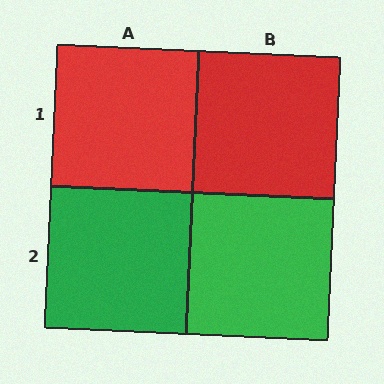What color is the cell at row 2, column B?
Green.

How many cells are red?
2 cells are red.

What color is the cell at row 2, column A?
Green.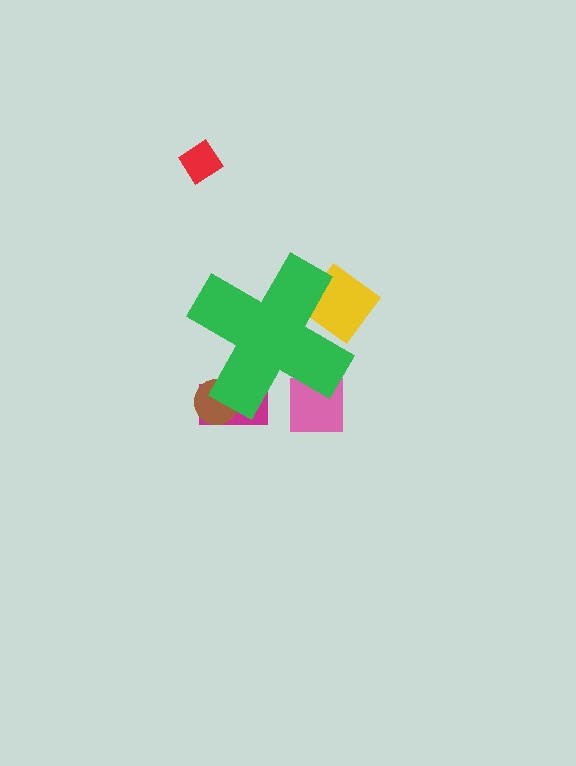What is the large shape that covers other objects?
A green cross.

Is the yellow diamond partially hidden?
Yes, the yellow diamond is partially hidden behind the green cross.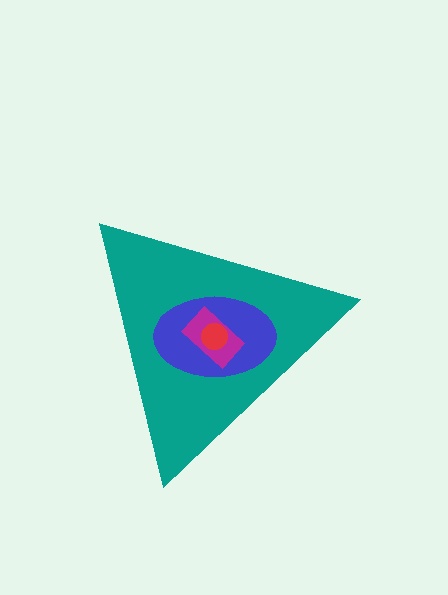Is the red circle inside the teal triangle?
Yes.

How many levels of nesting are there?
4.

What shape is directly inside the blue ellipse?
The magenta rectangle.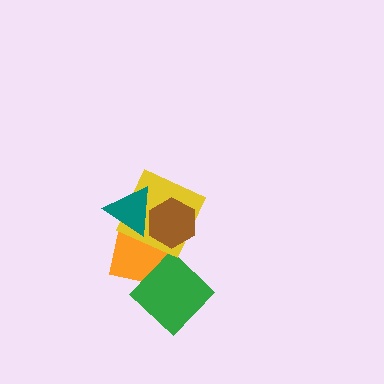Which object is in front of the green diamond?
The yellow diamond is in front of the green diamond.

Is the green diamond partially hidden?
Yes, it is partially covered by another shape.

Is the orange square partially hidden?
Yes, it is partially covered by another shape.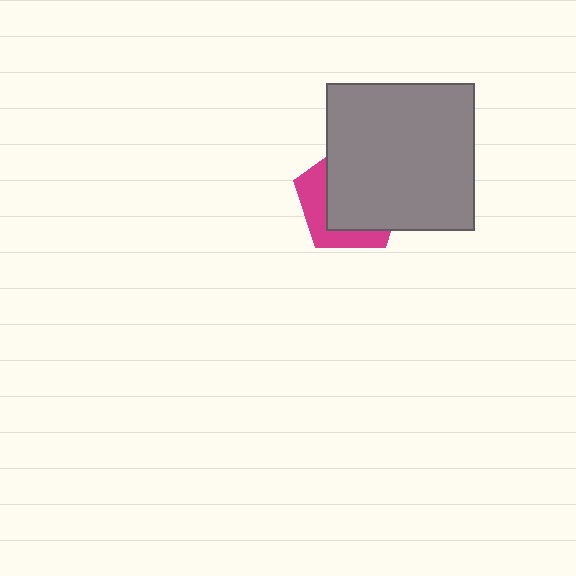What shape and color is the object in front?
The object in front is a gray square.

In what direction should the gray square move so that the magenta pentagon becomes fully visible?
The gray square should move toward the upper-right. That is the shortest direction to clear the overlap and leave the magenta pentagon fully visible.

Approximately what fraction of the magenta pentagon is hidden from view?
Roughly 67% of the magenta pentagon is hidden behind the gray square.